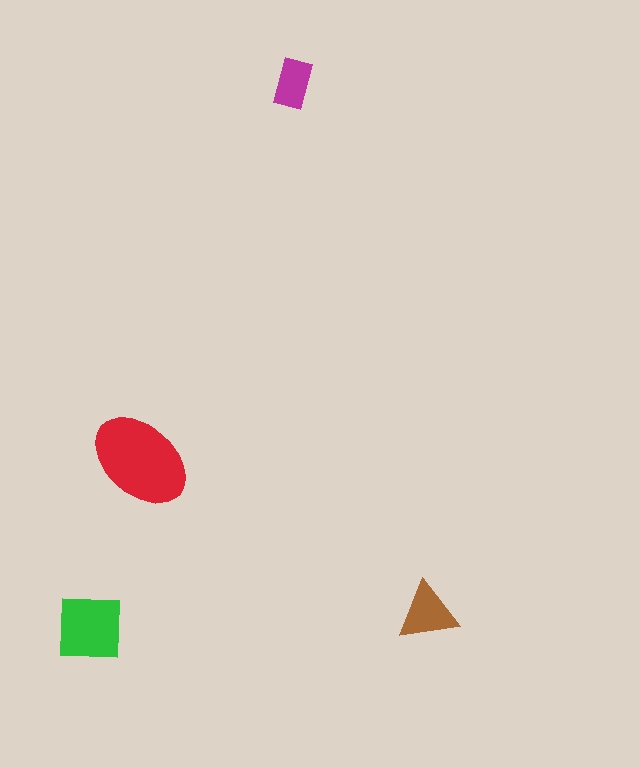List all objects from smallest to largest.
The magenta rectangle, the brown triangle, the green square, the red ellipse.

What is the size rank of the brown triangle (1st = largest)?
3rd.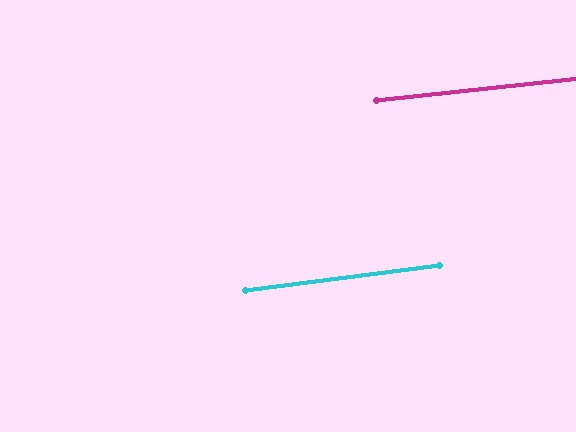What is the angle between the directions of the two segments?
Approximately 1 degree.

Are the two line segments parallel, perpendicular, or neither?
Parallel — their directions differ by only 0.9°.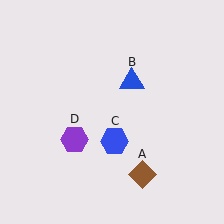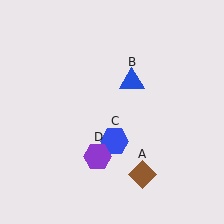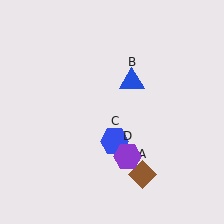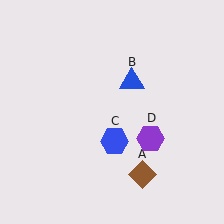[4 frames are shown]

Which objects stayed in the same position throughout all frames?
Brown diamond (object A) and blue triangle (object B) and blue hexagon (object C) remained stationary.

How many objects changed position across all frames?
1 object changed position: purple hexagon (object D).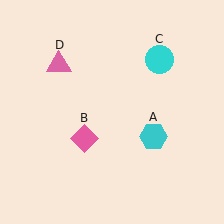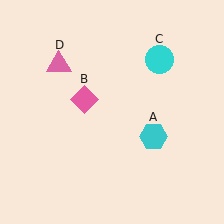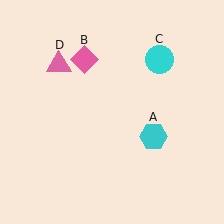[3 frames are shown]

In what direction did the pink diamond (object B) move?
The pink diamond (object B) moved up.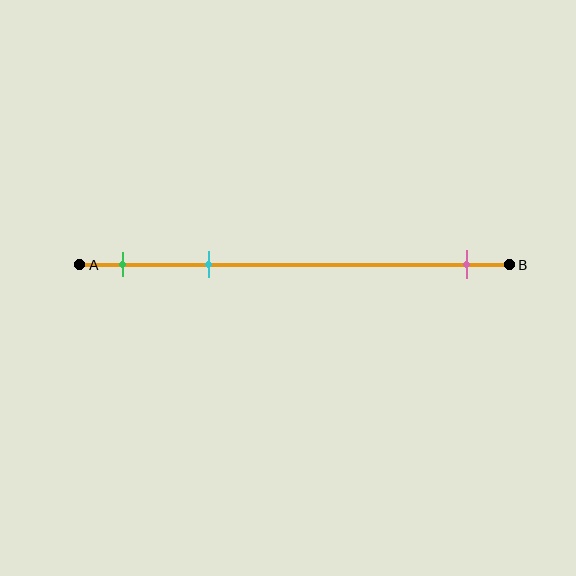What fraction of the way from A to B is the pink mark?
The pink mark is approximately 90% (0.9) of the way from A to B.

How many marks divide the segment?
There are 3 marks dividing the segment.